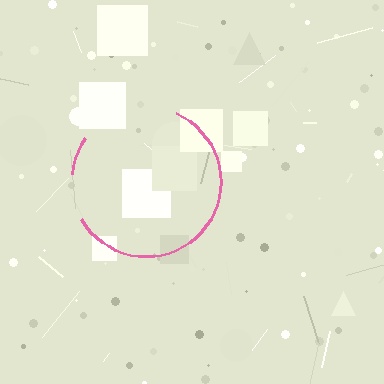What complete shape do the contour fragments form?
The contour fragments form a circle.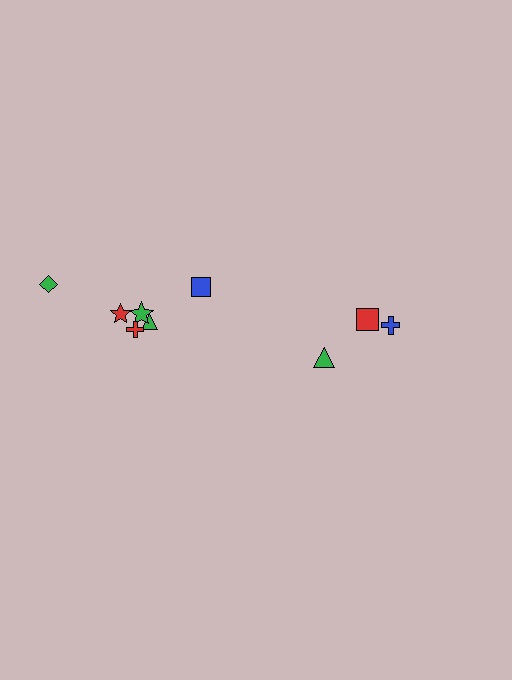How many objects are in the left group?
There are 6 objects.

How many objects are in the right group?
There are 3 objects.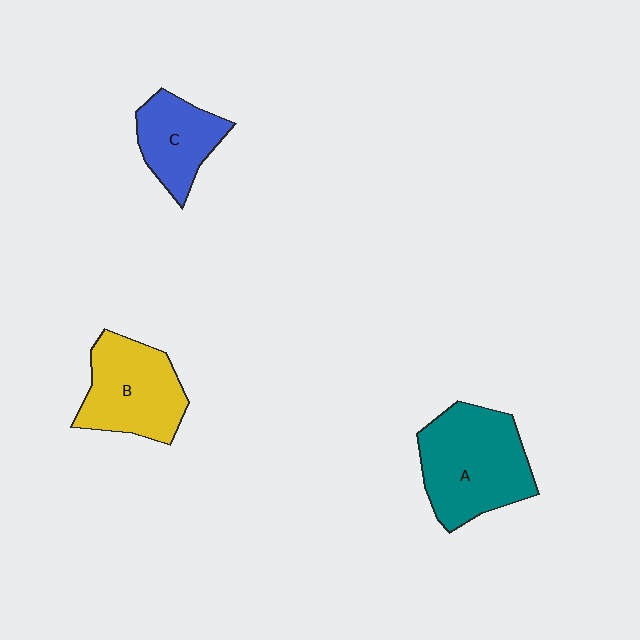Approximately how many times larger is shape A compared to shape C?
Approximately 1.7 times.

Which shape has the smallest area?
Shape C (blue).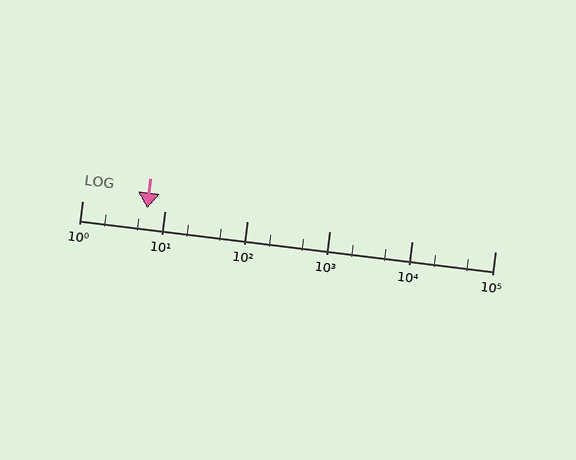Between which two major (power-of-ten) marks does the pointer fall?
The pointer is between 1 and 10.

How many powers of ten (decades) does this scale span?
The scale spans 5 decades, from 1 to 100000.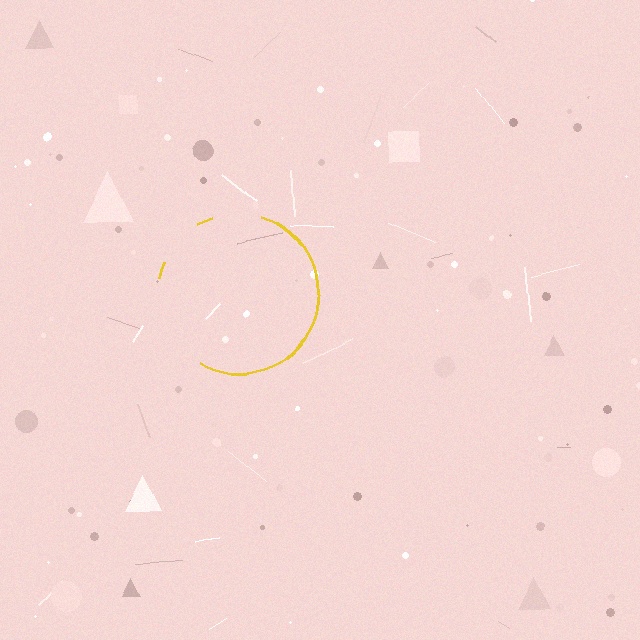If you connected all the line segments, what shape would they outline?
They would outline a circle.